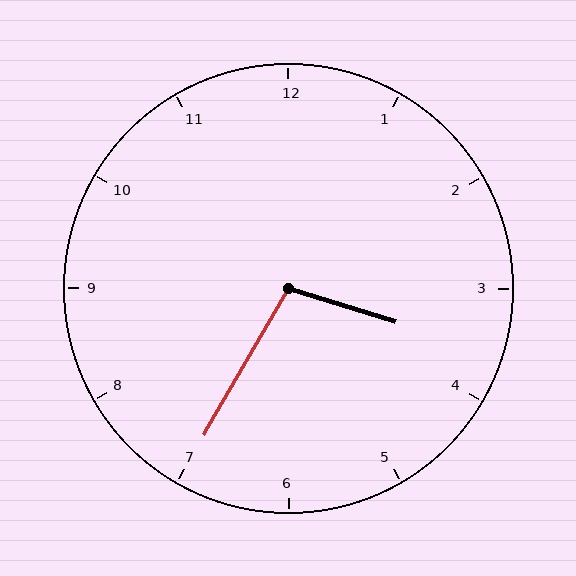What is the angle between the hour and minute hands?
Approximately 102 degrees.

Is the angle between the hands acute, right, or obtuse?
It is obtuse.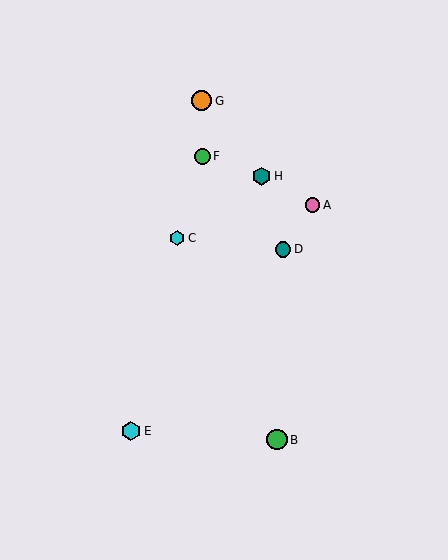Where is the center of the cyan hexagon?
The center of the cyan hexagon is at (177, 238).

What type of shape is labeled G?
Shape G is an orange circle.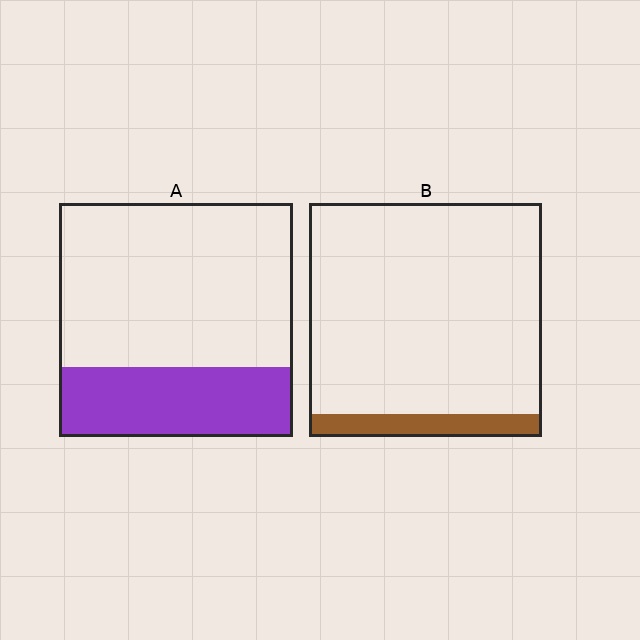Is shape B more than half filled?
No.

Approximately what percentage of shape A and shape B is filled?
A is approximately 30% and B is approximately 10%.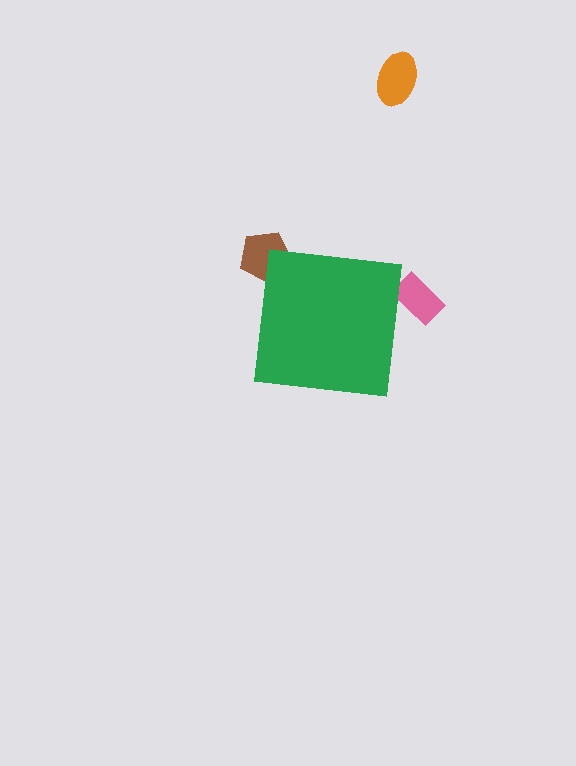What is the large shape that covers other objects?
A green square.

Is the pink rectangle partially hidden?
Yes, the pink rectangle is partially hidden behind the green square.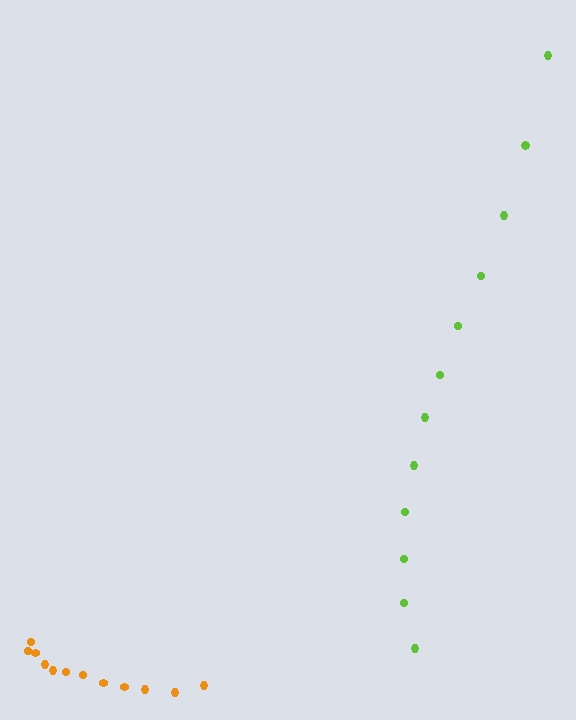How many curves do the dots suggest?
There are 2 distinct paths.